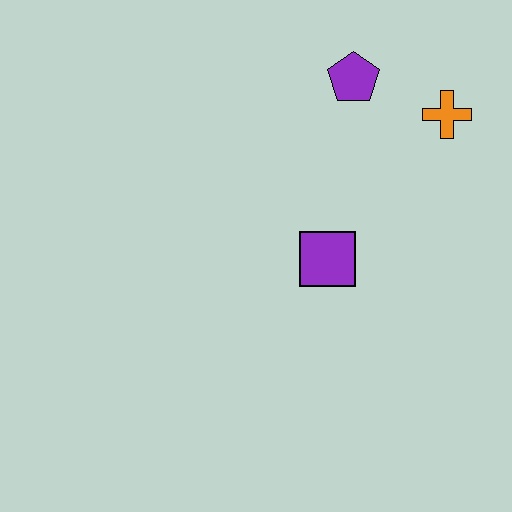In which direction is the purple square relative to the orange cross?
The purple square is below the orange cross.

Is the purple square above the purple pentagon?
No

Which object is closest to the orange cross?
The purple pentagon is closest to the orange cross.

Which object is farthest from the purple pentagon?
The purple square is farthest from the purple pentagon.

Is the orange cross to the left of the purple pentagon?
No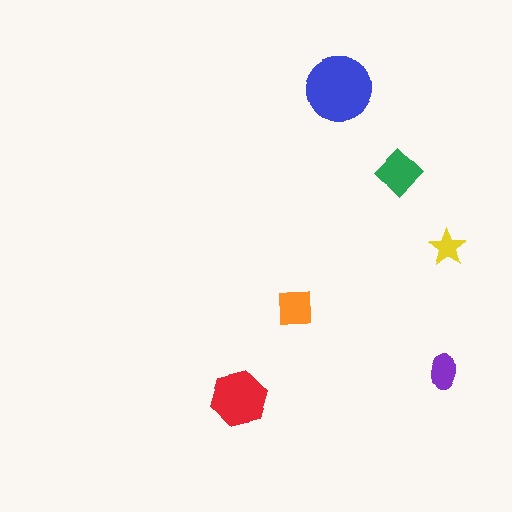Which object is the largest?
The blue circle.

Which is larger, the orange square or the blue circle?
The blue circle.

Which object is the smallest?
The yellow star.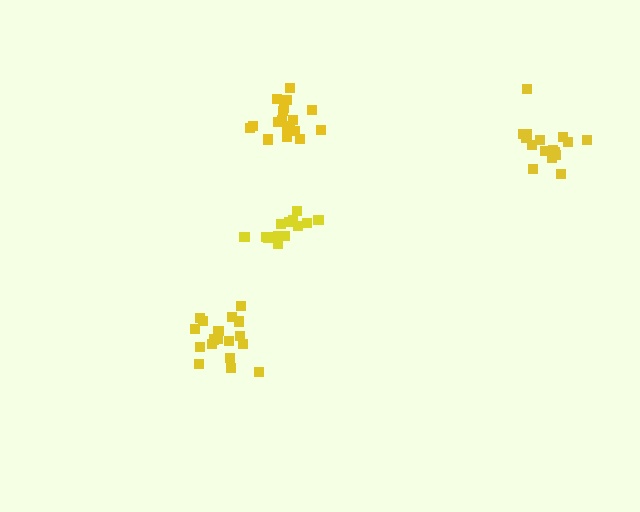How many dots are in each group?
Group 1: 18 dots, Group 2: 17 dots, Group 3: 13 dots, Group 4: 18 dots (66 total).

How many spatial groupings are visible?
There are 4 spatial groupings.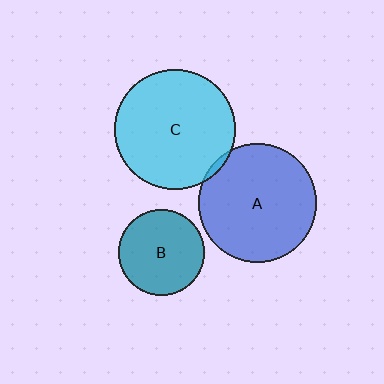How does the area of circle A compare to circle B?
Approximately 1.9 times.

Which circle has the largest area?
Circle C (cyan).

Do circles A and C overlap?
Yes.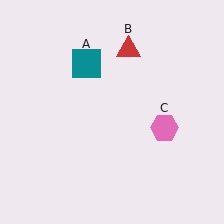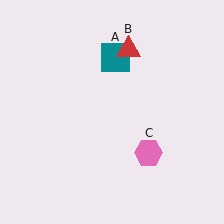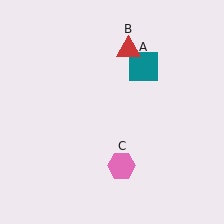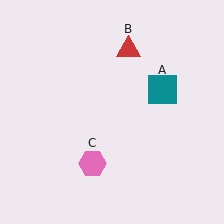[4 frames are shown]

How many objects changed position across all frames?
2 objects changed position: teal square (object A), pink hexagon (object C).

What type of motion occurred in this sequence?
The teal square (object A), pink hexagon (object C) rotated clockwise around the center of the scene.